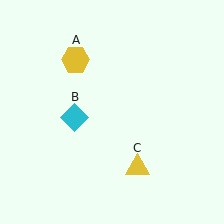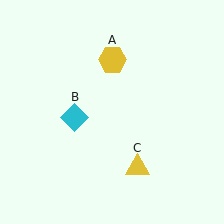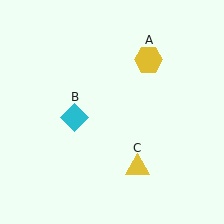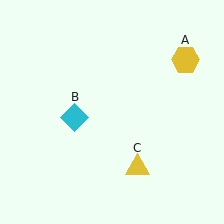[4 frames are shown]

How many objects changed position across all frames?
1 object changed position: yellow hexagon (object A).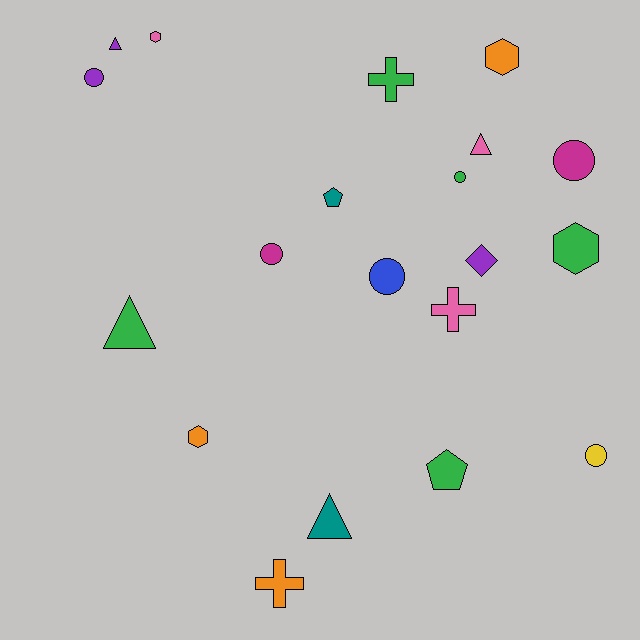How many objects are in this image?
There are 20 objects.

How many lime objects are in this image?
There are no lime objects.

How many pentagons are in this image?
There are 2 pentagons.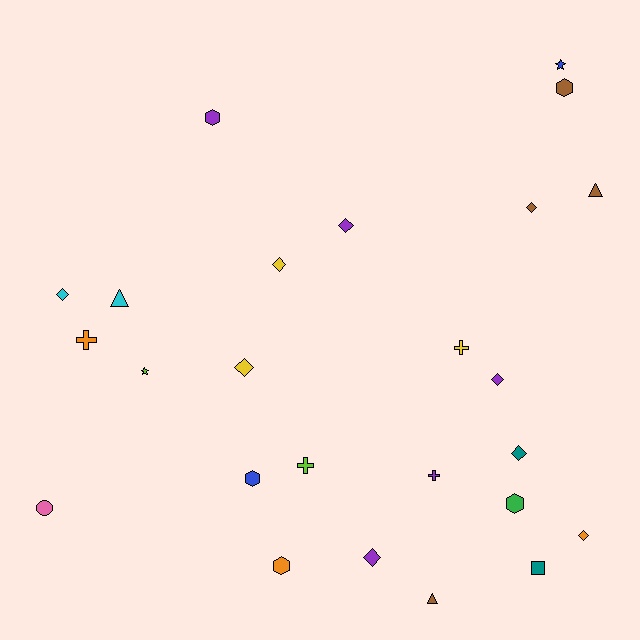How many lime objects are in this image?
There are 2 lime objects.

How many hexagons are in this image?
There are 5 hexagons.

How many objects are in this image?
There are 25 objects.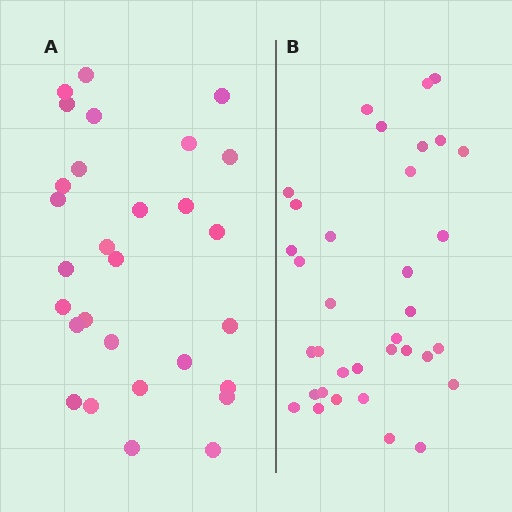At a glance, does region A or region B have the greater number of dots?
Region B (the right region) has more dots.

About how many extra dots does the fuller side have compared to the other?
Region B has about 6 more dots than region A.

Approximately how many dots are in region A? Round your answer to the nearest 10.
About 30 dots. (The exact count is 29, which rounds to 30.)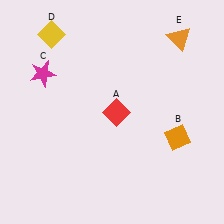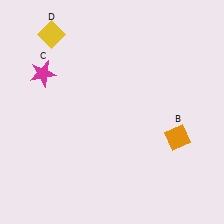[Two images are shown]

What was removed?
The orange triangle (E), the red diamond (A) were removed in Image 2.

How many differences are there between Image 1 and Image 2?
There are 2 differences between the two images.